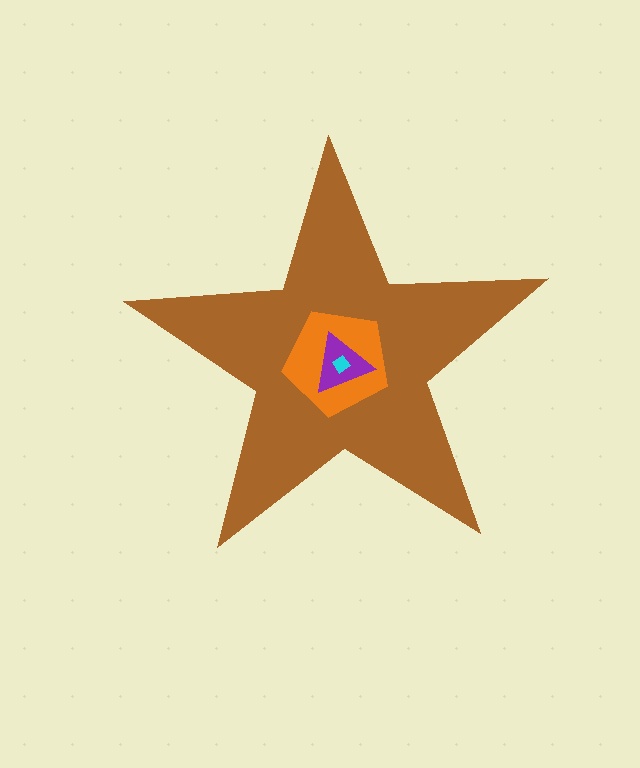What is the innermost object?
The cyan diamond.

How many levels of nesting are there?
4.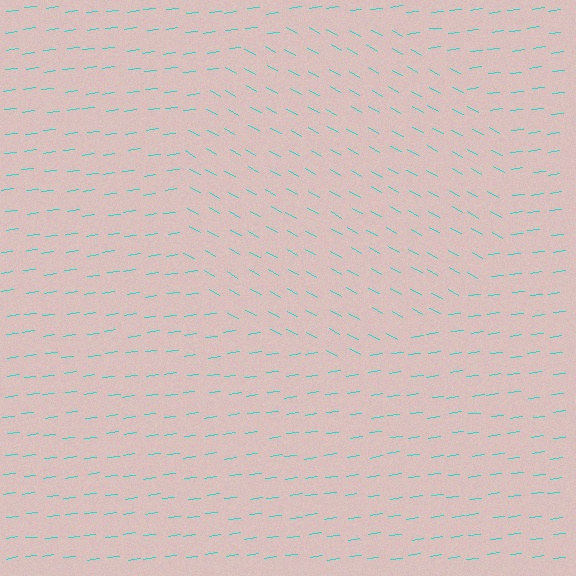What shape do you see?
I see a circle.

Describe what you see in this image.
The image is filled with small cyan line segments. A circle region in the image has lines oriented differently from the surrounding lines, creating a visible texture boundary.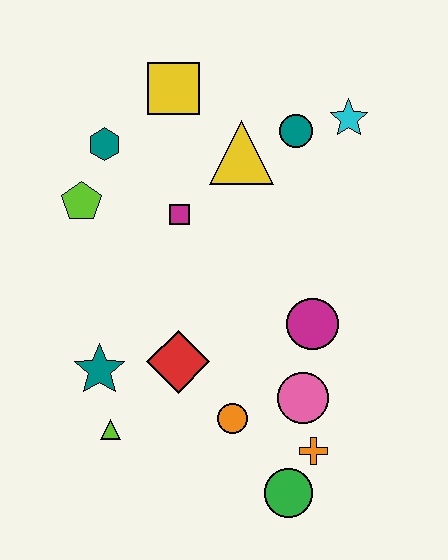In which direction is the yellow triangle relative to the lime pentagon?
The yellow triangle is to the right of the lime pentagon.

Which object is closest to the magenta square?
The yellow triangle is closest to the magenta square.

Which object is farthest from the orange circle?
The yellow square is farthest from the orange circle.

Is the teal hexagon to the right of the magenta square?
No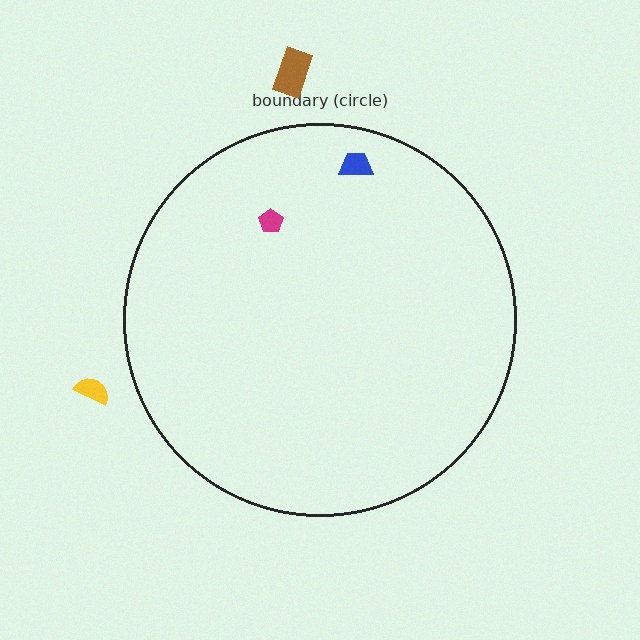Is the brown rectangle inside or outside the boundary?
Outside.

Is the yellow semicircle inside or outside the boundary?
Outside.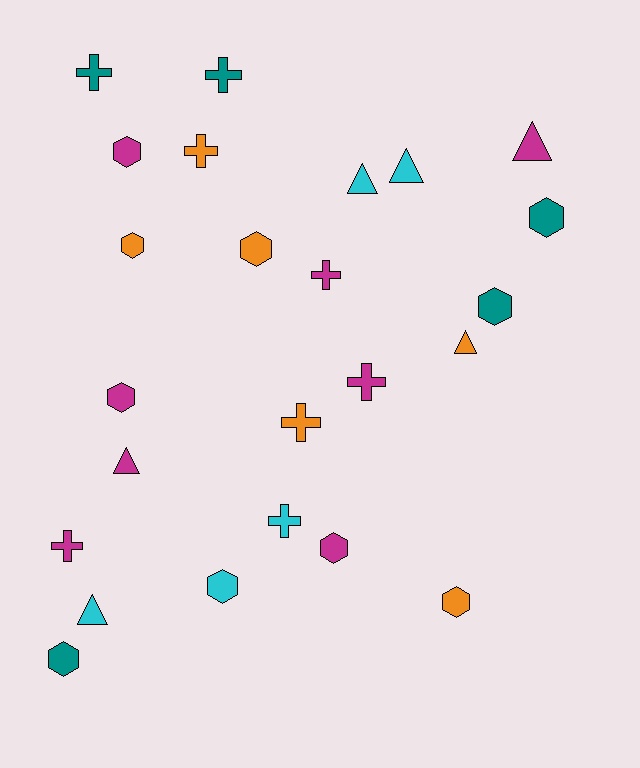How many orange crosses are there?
There are 2 orange crosses.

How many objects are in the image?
There are 24 objects.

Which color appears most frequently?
Magenta, with 8 objects.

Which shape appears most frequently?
Hexagon, with 10 objects.